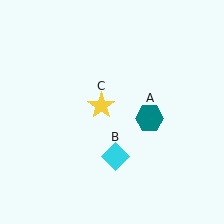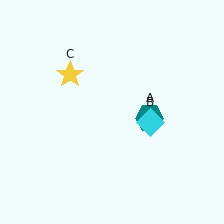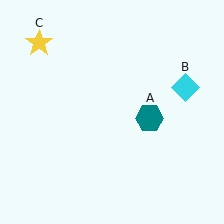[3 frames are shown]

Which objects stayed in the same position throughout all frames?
Teal hexagon (object A) remained stationary.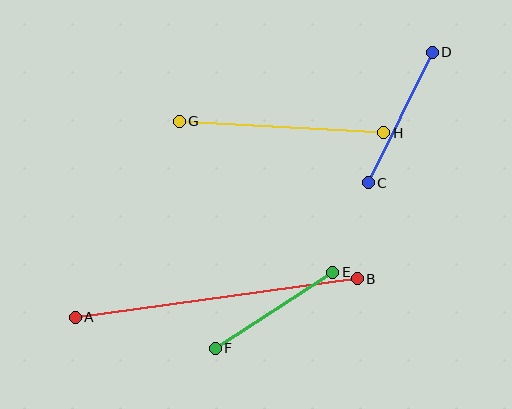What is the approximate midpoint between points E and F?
The midpoint is at approximately (274, 310) pixels.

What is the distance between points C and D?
The distance is approximately 146 pixels.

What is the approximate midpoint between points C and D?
The midpoint is at approximately (400, 117) pixels.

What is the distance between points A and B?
The distance is approximately 285 pixels.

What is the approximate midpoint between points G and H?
The midpoint is at approximately (281, 127) pixels.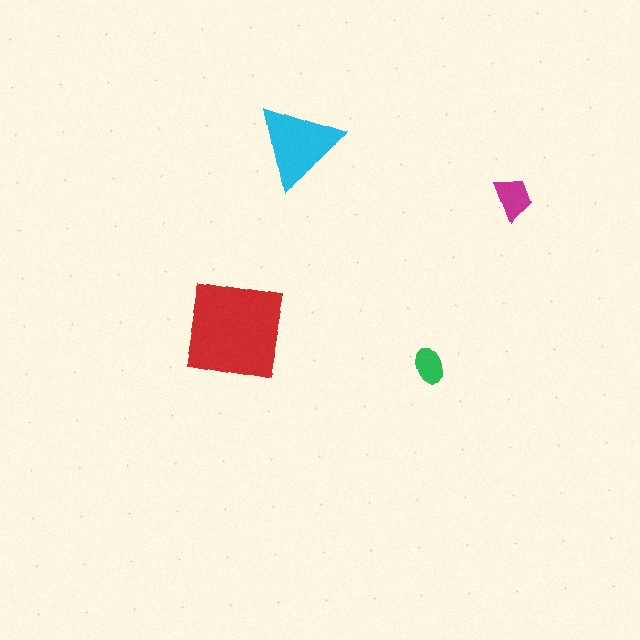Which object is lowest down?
The green ellipse is bottommost.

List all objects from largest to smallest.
The red square, the cyan triangle, the magenta trapezoid, the green ellipse.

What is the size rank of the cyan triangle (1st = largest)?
2nd.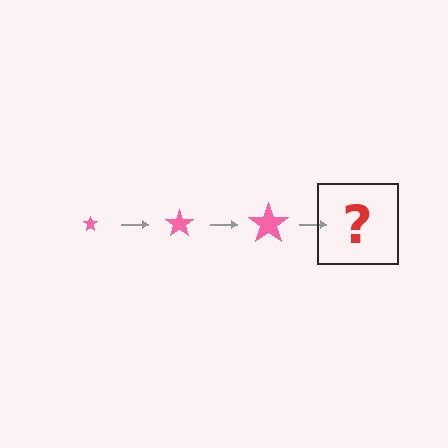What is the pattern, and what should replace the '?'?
The pattern is that the star gets progressively larger each step. The '?' should be a pink star, larger than the previous one.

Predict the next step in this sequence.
The next step is a pink star, larger than the previous one.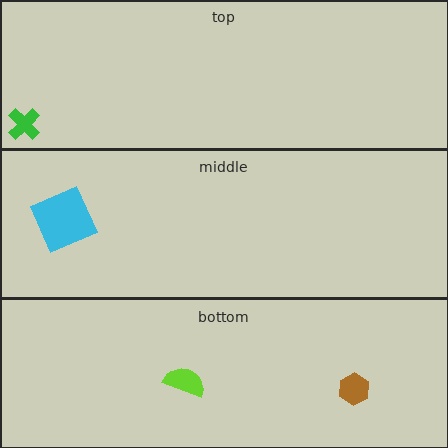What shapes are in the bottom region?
The lime semicircle, the brown hexagon.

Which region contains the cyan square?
The middle region.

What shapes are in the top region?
The green cross.